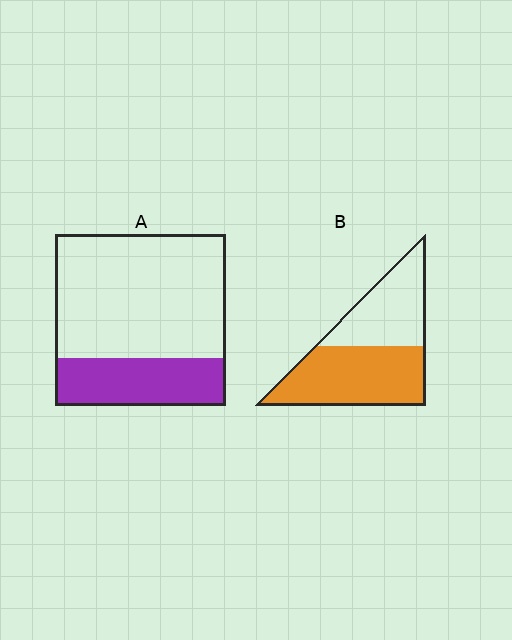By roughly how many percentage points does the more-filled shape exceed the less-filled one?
By roughly 30 percentage points (B over A).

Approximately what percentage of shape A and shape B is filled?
A is approximately 30% and B is approximately 55%.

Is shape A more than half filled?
No.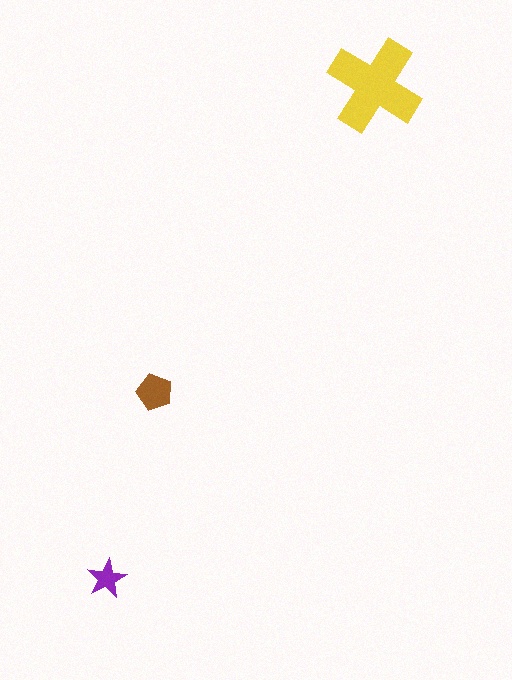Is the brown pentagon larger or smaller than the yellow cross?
Smaller.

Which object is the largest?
The yellow cross.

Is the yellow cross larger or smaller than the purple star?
Larger.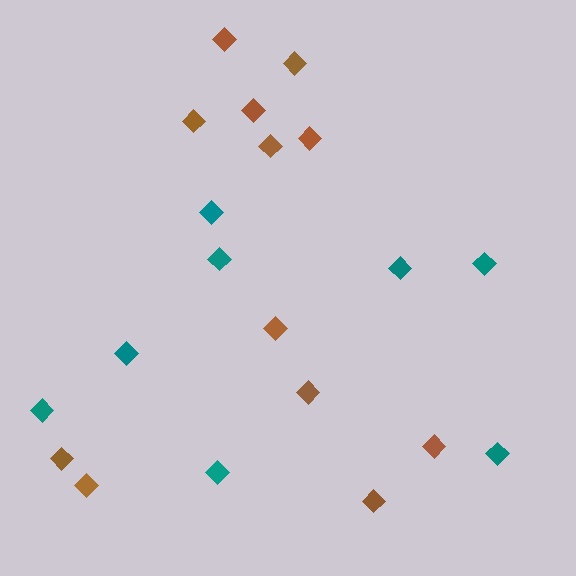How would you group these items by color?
There are 2 groups: one group of teal diamonds (8) and one group of brown diamonds (12).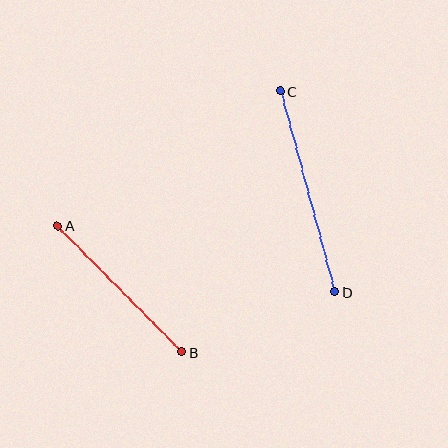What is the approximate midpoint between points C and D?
The midpoint is at approximately (307, 191) pixels.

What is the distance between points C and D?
The distance is approximately 208 pixels.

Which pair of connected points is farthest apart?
Points C and D are farthest apart.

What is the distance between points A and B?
The distance is approximately 178 pixels.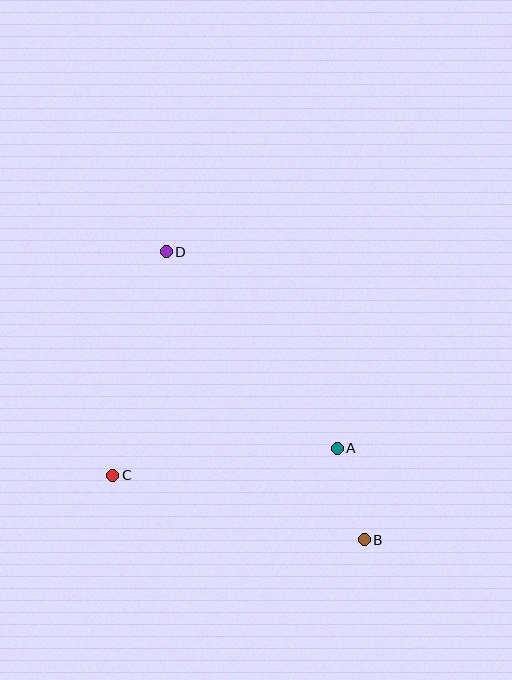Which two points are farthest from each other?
Points B and D are farthest from each other.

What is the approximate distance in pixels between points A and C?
The distance between A and C is approximately 226 pixels.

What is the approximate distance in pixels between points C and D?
The distance between C and D is approximately 230 pixels.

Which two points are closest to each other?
Points A and B are closest to each other.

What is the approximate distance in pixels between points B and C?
The distance between B and C is approximately 259 pixels.